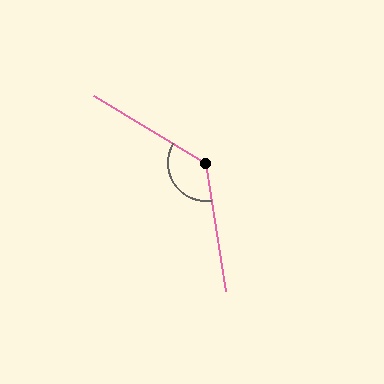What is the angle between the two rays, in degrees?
Approximately 130 degrees.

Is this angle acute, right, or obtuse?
It is obtuse.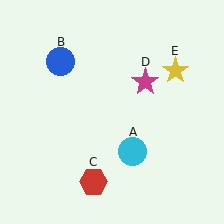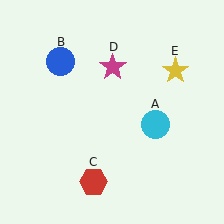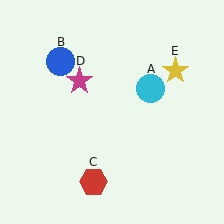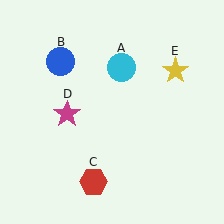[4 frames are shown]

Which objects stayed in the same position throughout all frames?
Blue circle (object B) and red hexagon (object C) and yellow star (object E) remained stationary.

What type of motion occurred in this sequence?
The cyan circle (object A), magenta star (object D) rotated counterclockwise around the center of the scene.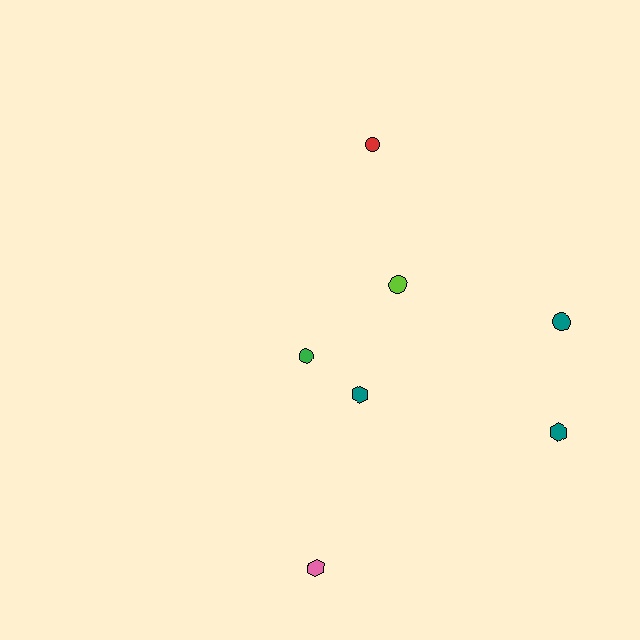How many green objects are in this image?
There is 1 green object.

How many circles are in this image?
There are 4 circles.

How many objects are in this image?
There are 7 objects.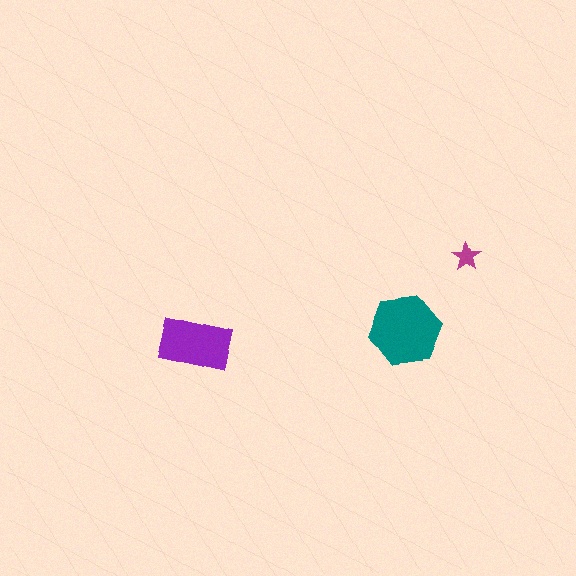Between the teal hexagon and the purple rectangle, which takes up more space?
The teal hexagon.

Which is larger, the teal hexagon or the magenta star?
The teal hexagon.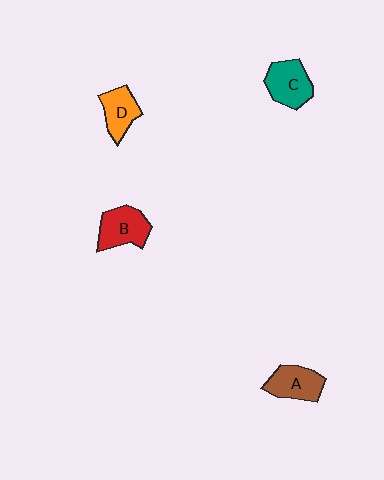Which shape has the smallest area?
Shape D (orange).